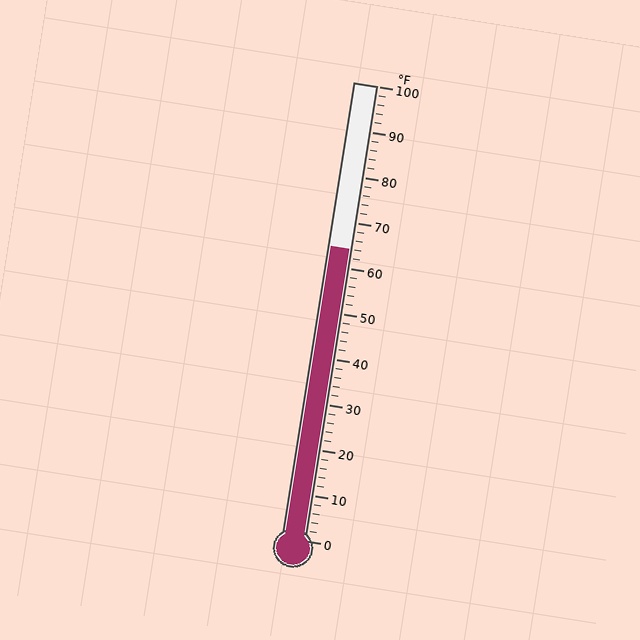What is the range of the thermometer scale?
The thermometer scale ranges from 0°F to 100°F.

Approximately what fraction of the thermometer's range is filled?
The thermometer is filled to approximately 65% of its range.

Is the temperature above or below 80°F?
The temperature is below 80°F.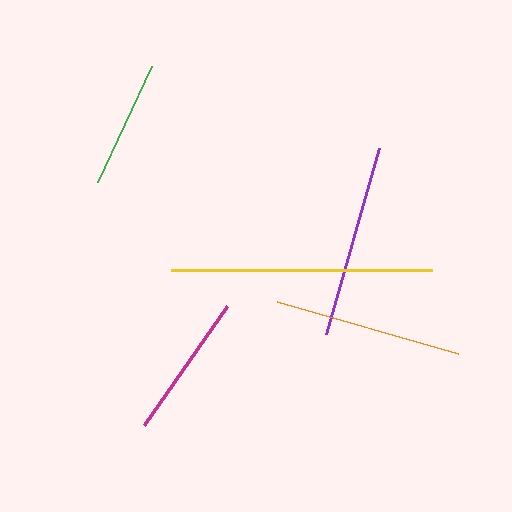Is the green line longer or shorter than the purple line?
The purple line is longer than the green line.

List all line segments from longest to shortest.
From longest to shortest: yellow, purple, orange, magenta, green.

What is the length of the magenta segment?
The magenta segment is approximately 146 pixels long.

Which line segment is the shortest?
The green line is the shortest at approximately 128 pixels.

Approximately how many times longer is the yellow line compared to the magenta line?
The yellow line is approximately 1.8 times the length of the magenta line.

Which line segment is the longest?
The yellow line is the longest at approximately 261 pixels.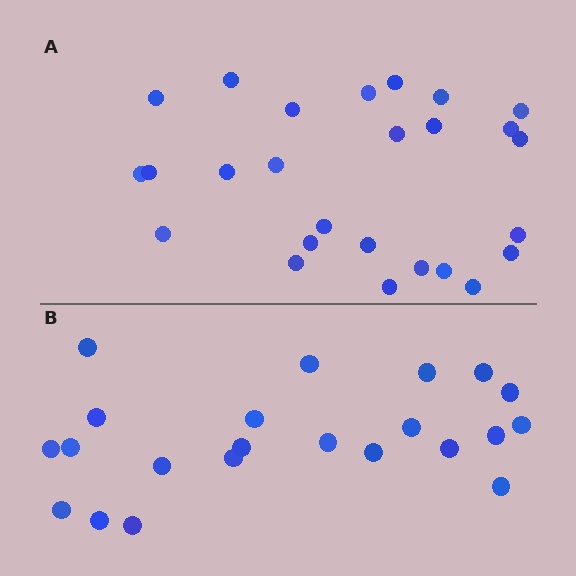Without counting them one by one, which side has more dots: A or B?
Region A (the top region) has more dots.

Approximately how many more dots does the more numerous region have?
Region A has about 4 more dots than region B.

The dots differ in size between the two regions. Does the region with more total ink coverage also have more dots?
No. Region B has more total ink coverage because its dots are larger, but region A actually contains more individual dots. Total area can be misleading — the number of items is what matters here.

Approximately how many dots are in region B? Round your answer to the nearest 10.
About 20 dots. (The exact count is 22, which rounds to 20.)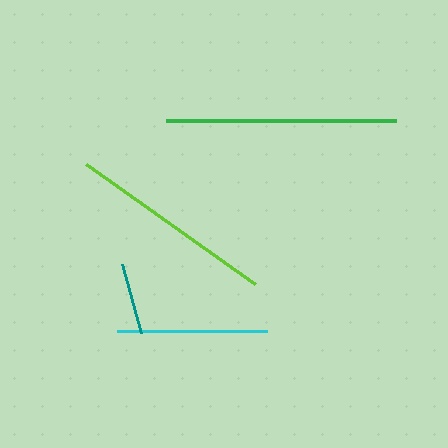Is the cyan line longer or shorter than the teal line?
The cyan line is longer than the teal line.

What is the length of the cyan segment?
The cyan segment is approximately 150 pixels long.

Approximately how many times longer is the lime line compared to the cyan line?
The lime line is approximately 1.4 times the length of the cyan line.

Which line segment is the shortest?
The teal line is the shortest at approximately 72 pixels.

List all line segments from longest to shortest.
From longest to shortest: green, lime, cyan, teal.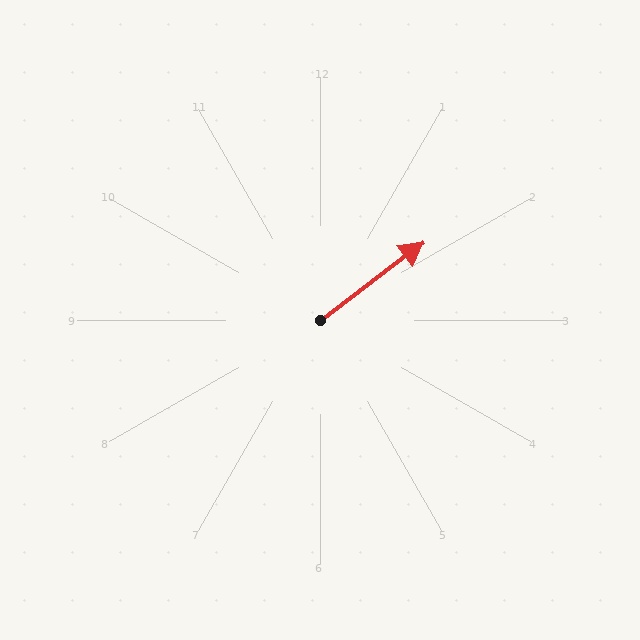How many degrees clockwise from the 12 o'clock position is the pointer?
Approximately 53 degrees.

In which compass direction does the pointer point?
Northeast.